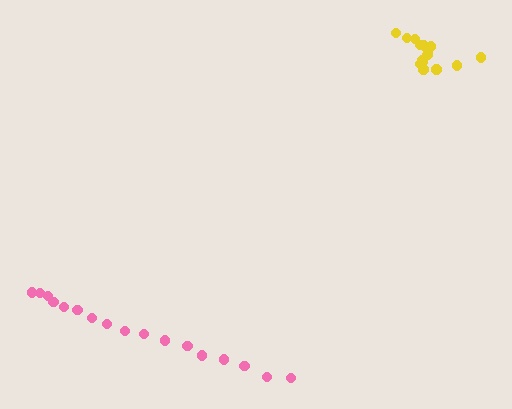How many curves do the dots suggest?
There are 2 distinct paths.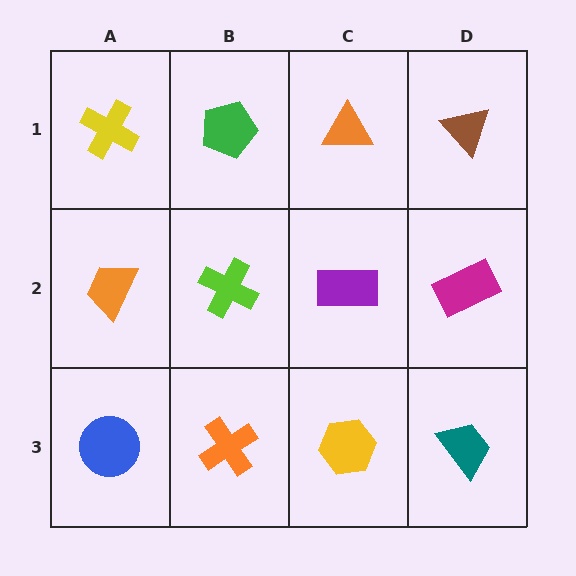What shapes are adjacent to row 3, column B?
A lime cross (row 2, column B), a blue circle (row 3, column A), a yellow hexagon (row 3, column C).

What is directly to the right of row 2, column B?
A purple rectangle.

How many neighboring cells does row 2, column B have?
4.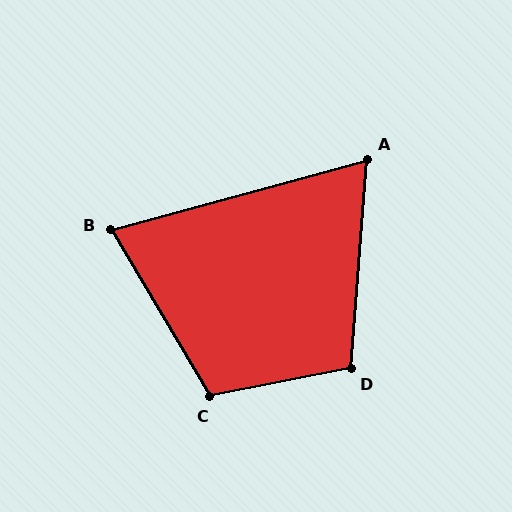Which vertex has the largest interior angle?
C, at approximately 110 degrees.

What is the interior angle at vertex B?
Approximately 75 degrees (acute).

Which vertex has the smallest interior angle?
A, at approximately 70 degrees.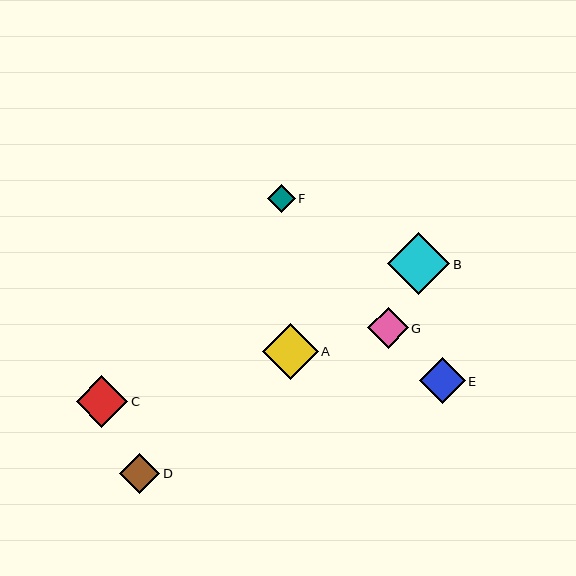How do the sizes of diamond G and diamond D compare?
Diamond G and diamond D are approximately the same size.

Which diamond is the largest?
Diamond B is the largest with a size of approximately 62 pixels.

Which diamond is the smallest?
Diamond F is the smallest with a size of approximately 28 pixels.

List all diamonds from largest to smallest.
From largest to smallest: B, A, C, E, G, D, F.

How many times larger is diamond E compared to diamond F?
Diamond E is approximately 1.6 times the size of diamond F.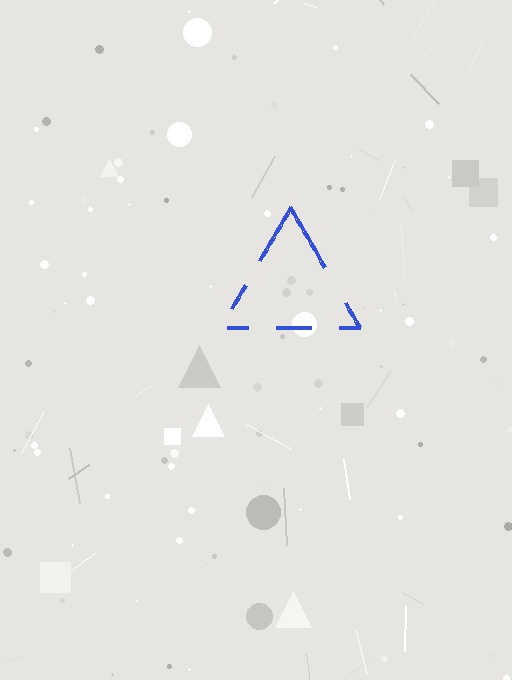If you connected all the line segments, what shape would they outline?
They would outline a triangle.